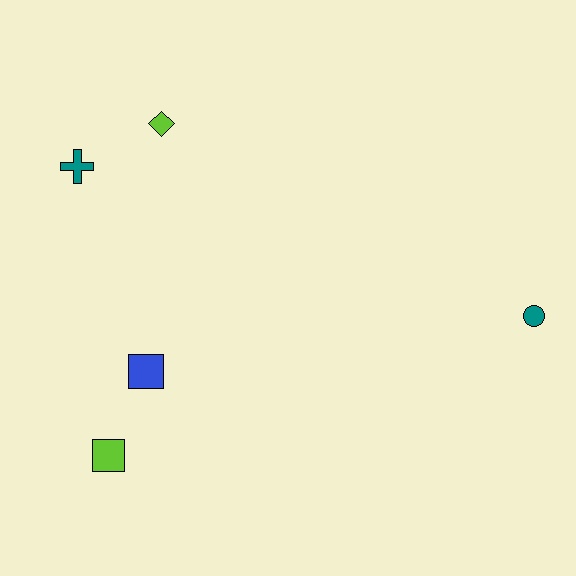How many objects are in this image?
There are 5 objects.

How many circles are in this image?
There is 1 circle.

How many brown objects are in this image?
There are no brown objects.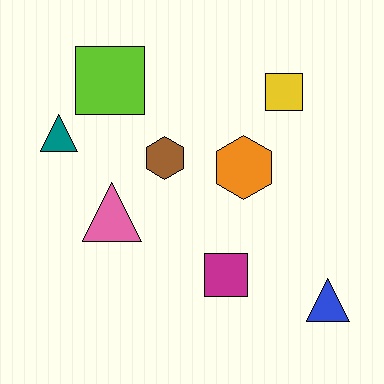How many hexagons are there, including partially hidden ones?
There are 2 hexagons.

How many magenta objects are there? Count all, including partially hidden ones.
There is 1 magenta object.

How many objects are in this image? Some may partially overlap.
There are 8 objects.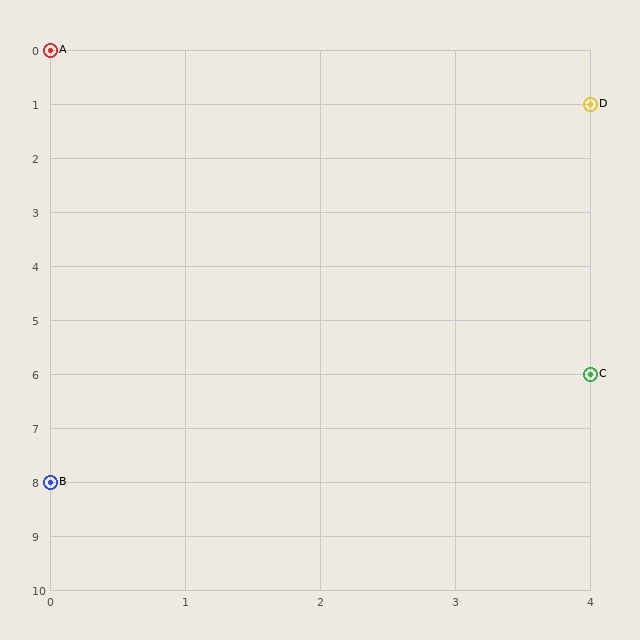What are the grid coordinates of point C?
Point C is at grid coordinates (4, 6).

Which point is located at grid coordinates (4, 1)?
Point D is at (4, 1).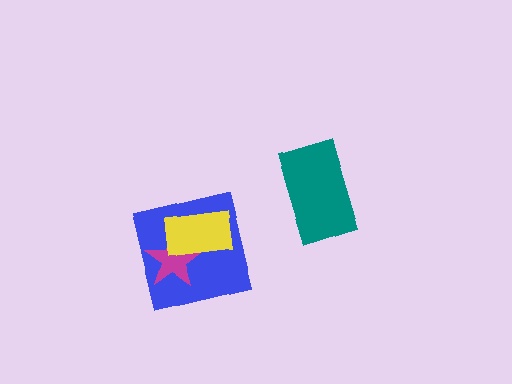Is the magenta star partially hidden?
Yes, it is partially covered by another shape.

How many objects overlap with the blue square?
2 objects overlap with the blue square.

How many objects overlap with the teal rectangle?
0 objects overlap with the teal rectangle.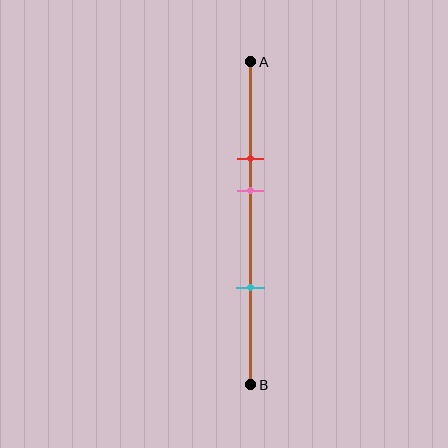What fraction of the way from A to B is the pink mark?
The pink mark is approximately 40% (0.4) of the way from A to B.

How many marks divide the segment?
There are 3 marks dividing the segment.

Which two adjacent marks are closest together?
The red and pink marks are the closest adjacent pair.